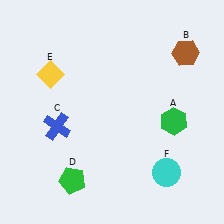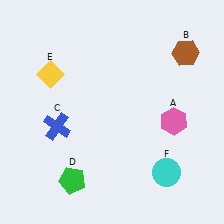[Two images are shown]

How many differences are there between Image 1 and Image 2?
There is 1 difference between the two images.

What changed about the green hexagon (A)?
In Image 1, A is green. In Image 2, it changed to pink.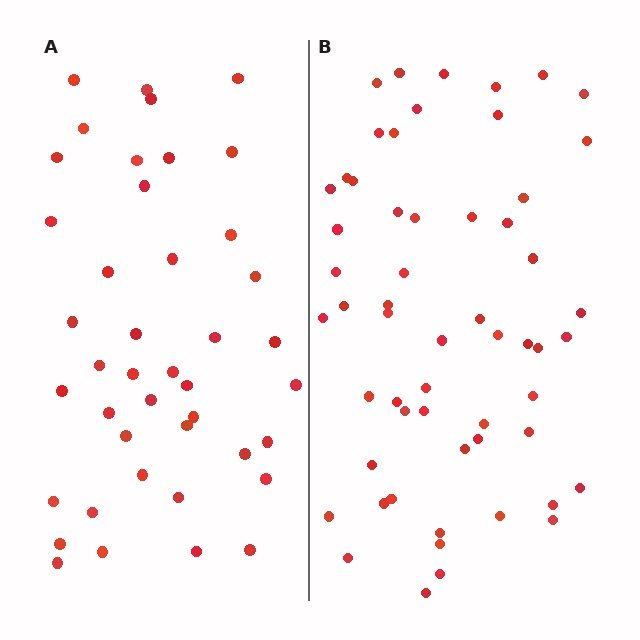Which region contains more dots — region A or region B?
Region B (the right region) has more dots.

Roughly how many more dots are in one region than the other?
Region B has approximately 15 more dots than region A.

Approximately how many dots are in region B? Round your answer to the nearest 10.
About 60 dots. (The exact count is 57, which rounds to 60.)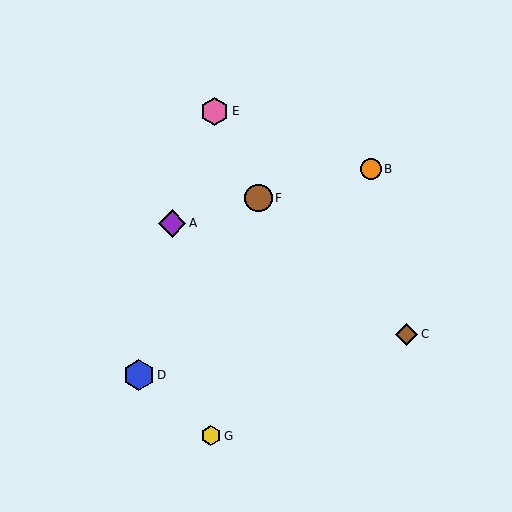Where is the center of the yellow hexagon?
The center of the yellow hexagon is at (211, 436).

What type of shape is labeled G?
Shape G is a yellow hexagon.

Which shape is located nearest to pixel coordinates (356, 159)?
The orange circle (labeled B) at (371, 169) is nearest to that location.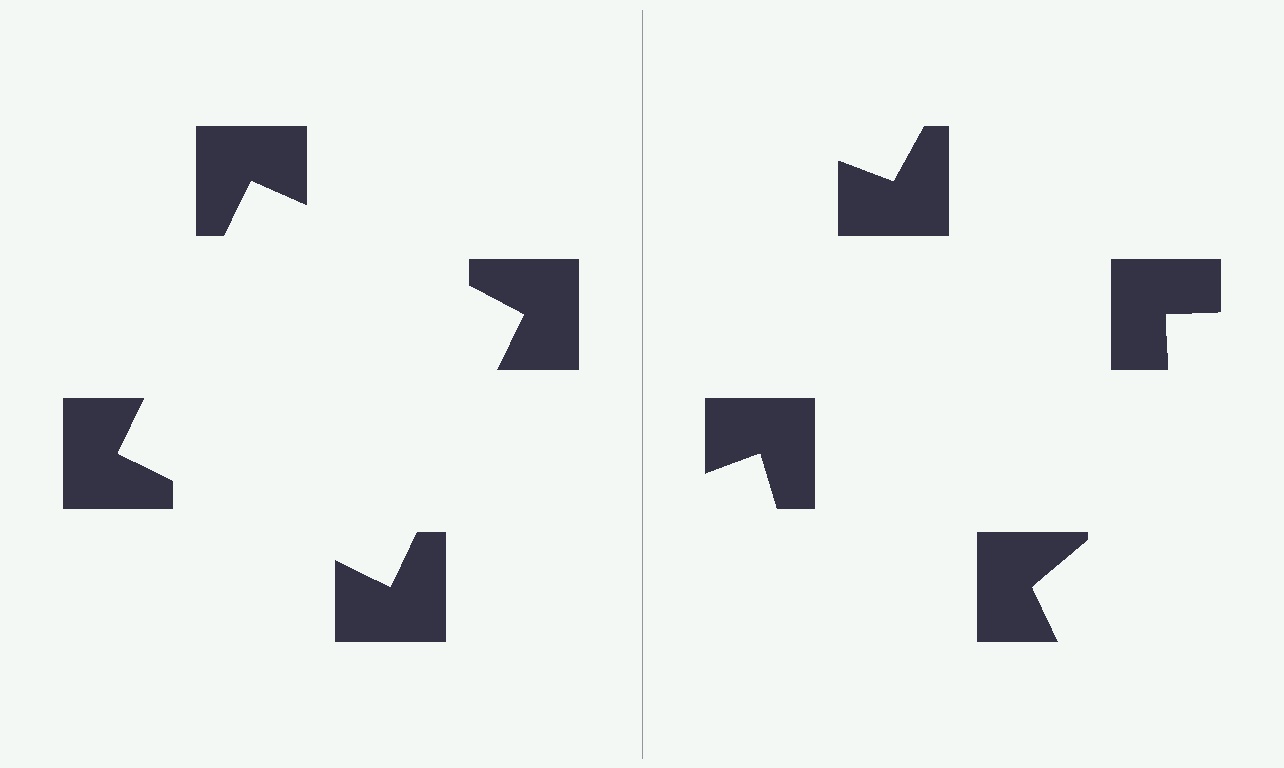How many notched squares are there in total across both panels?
8 — 4 on each side.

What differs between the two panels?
The notched squares are positioned identically on both sides; only the wedge orientations differ. On the left they align to a square; on the right they are misaligned.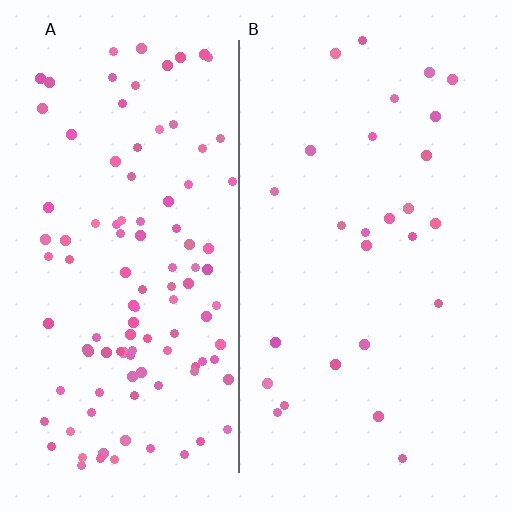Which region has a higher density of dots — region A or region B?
A (the left).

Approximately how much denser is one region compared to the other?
Approximately 4.1× — region A over region B.